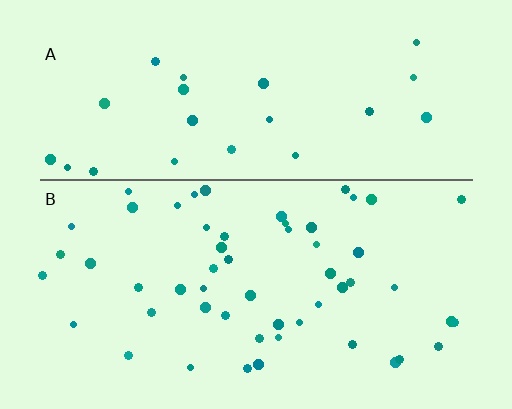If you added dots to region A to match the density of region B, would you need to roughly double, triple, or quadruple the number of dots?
Approximately double.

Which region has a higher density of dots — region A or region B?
B (the bottom).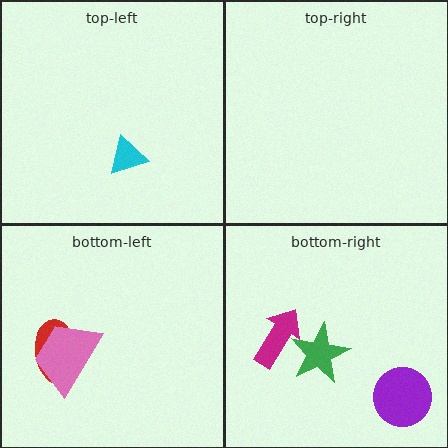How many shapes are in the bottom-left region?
2.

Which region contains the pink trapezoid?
The bottom-left region.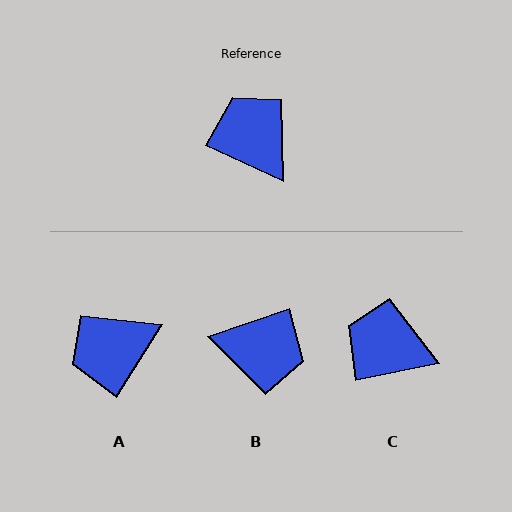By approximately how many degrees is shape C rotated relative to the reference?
Approximately 36 degrees counter-clockwise.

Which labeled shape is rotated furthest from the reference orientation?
B, about 137 degrees away.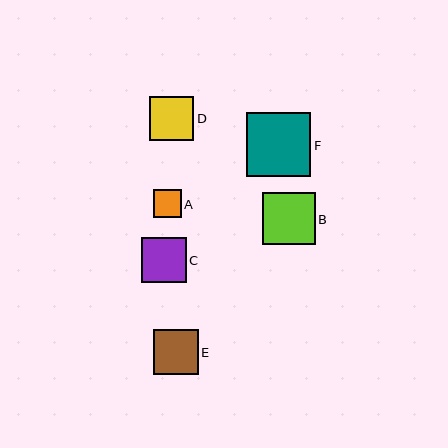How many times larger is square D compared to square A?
Square D is approximately 1.6 times the size of square A.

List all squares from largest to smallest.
From largest to smallest: F, B, E, C, D, A.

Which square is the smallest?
Square A is the smallest with a size of approximately 28 pixels.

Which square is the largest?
Square F is the largest with a size of approximately 64 pixels.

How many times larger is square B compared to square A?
Square B is approximately 1.9 times the size of square A.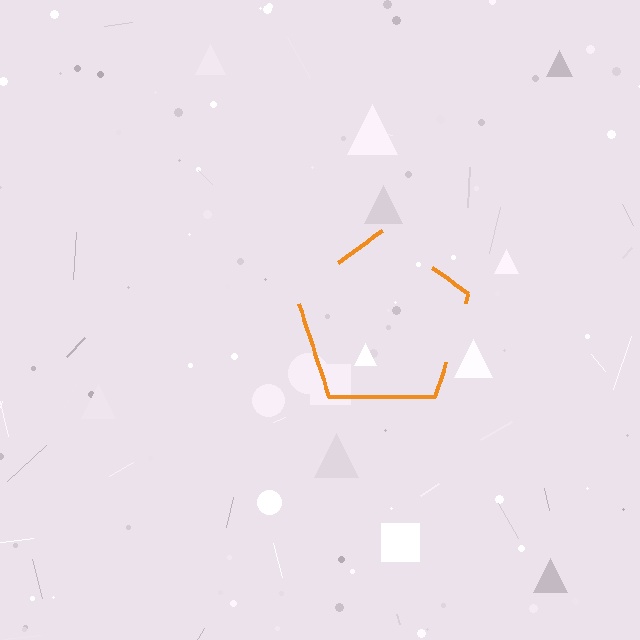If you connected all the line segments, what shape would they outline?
They would outline a pentagon.